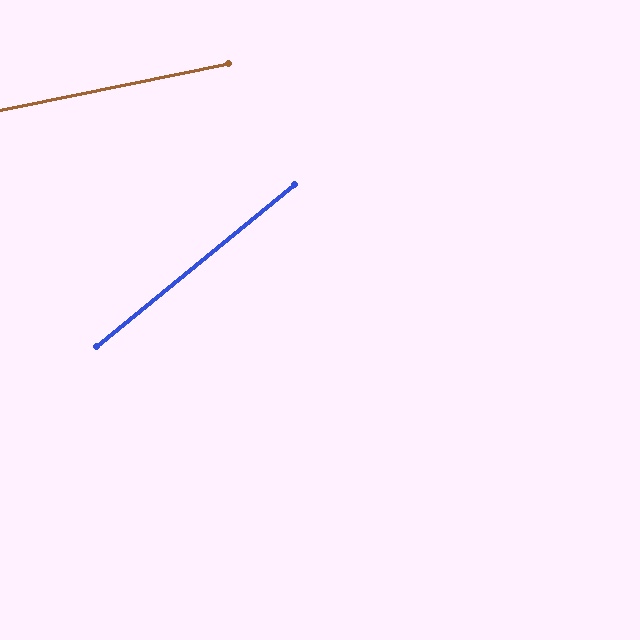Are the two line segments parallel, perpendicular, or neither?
Neither parallel nor perpendicular — they differ by about 28°.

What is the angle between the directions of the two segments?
Approximately 28 degrees.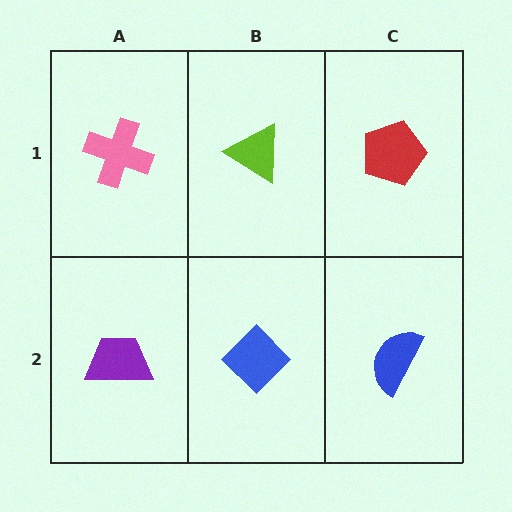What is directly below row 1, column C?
A blue semicircle.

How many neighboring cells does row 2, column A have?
2.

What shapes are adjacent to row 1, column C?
A blue semicircle (row 2, column C), a lime triangle (row 1, column B).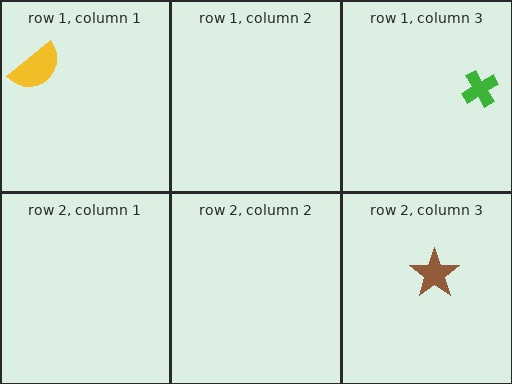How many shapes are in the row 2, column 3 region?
1.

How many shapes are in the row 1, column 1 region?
1.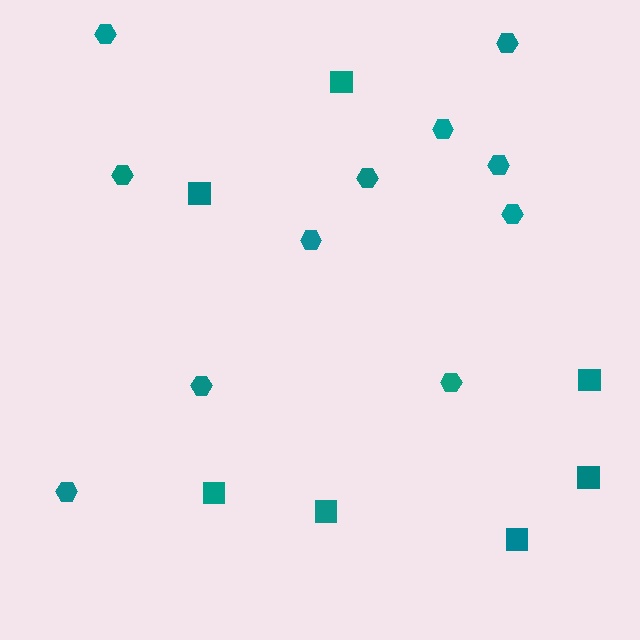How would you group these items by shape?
There are 2 groups: one group of hexagons (11) and one group of squares (7).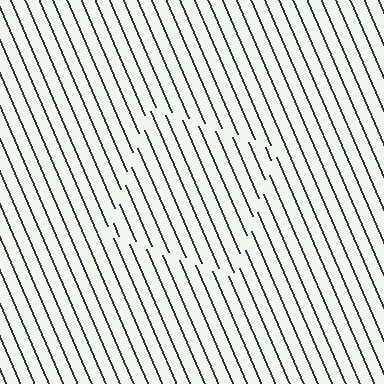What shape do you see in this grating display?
An illusory square. The interior of the shape contains the same grating, shifted by half a period — the contour is defined by the phase discontinuity where line-ends from the inner and outer gratings abut.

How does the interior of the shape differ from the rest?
The interior of the shape contains the same grating, shifted by half a period — the contour is defined by the phase discontinuity where line-ends from the inner and outer gratings abut.